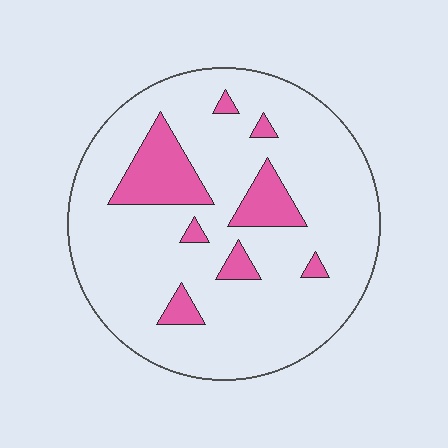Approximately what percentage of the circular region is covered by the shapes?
Approximately 15%.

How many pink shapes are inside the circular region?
8.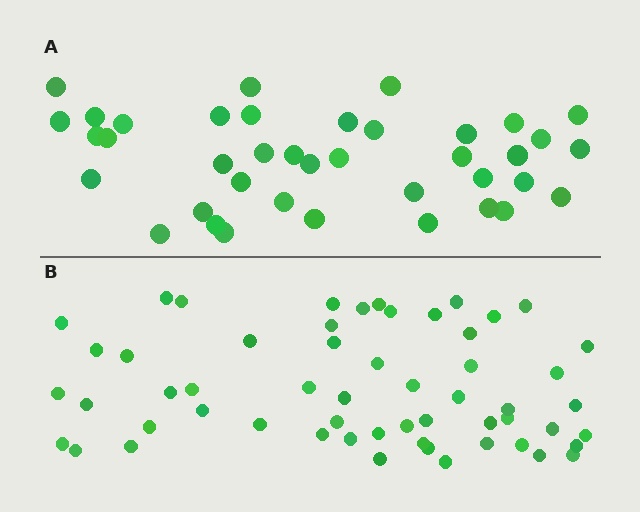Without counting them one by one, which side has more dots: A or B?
Region B (the bottom region) has more dots.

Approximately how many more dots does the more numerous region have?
Region B has approximately 15 more dots than region A.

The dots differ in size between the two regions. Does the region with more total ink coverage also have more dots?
No. Region A has more total ink coverage because its dots are larger, but region B actually contains more individual dots. Total area can be misleading — the number of items is what matters here.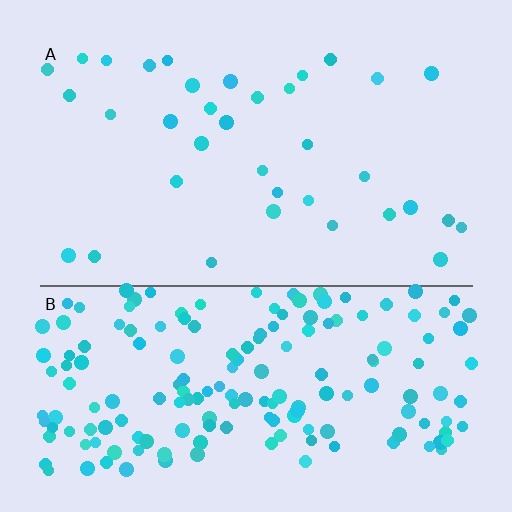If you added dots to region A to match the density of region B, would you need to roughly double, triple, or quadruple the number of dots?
Approximately quadruple.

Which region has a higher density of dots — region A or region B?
B (the bottom).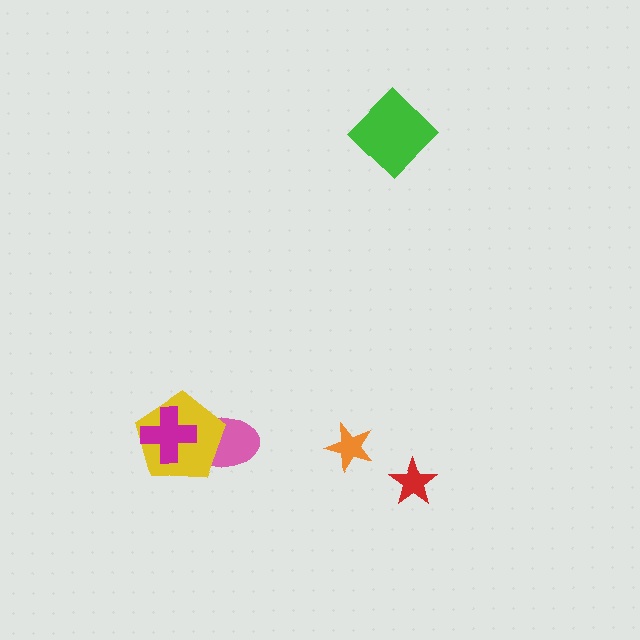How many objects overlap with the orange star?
0 objects overlap with the orange star.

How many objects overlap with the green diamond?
0 objects overlap with the green diamond.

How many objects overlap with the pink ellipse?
2 objects overlap with the pink ellipse.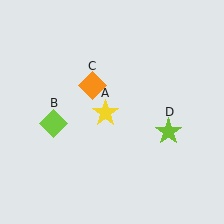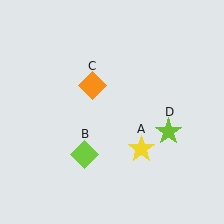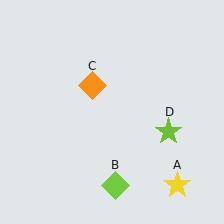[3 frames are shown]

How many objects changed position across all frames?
2 objects changed position: yellow star (object A), lime diamond (object B).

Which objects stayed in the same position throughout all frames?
Orange diamond (object C) and lime star (object D) remained stationary.